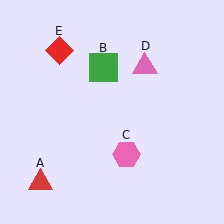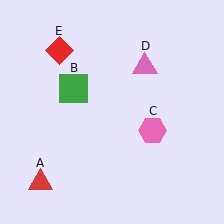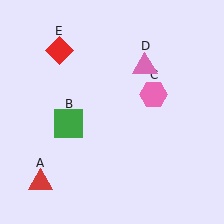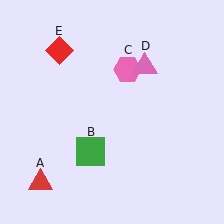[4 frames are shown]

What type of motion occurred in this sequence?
The green square (object B), pink hexagon (object C) rotated counterclockwise around the center of the scene.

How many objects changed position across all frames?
2 objects changed position: green square (object B), pink hexagon (object C).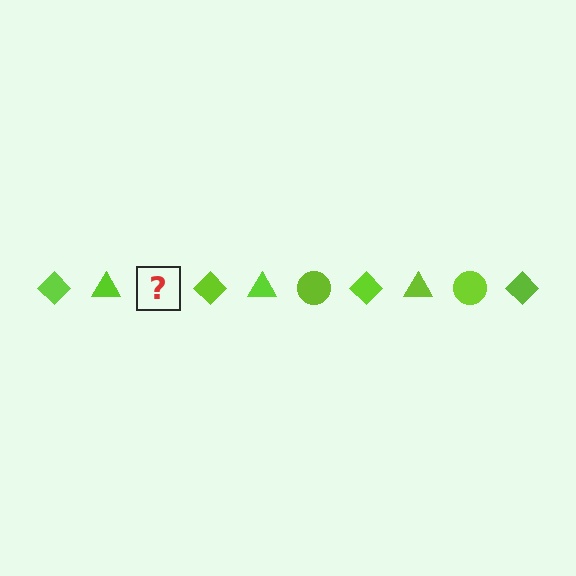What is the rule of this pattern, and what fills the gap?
The rule is that the pattern cycles through diamond, triangle, circle shapes in lime. The gap should be filled with a lime circle.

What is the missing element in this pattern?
The missing element is a lime circle.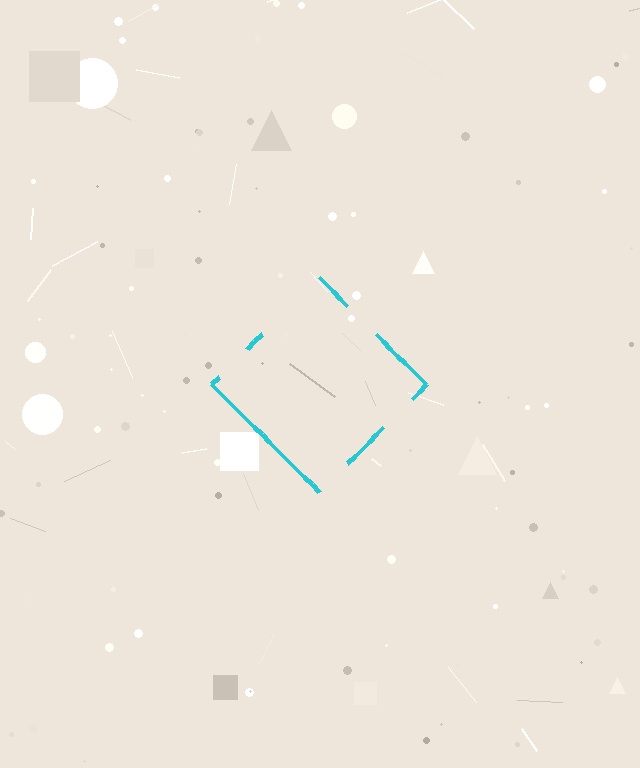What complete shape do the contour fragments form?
The contour fragments form a diamond.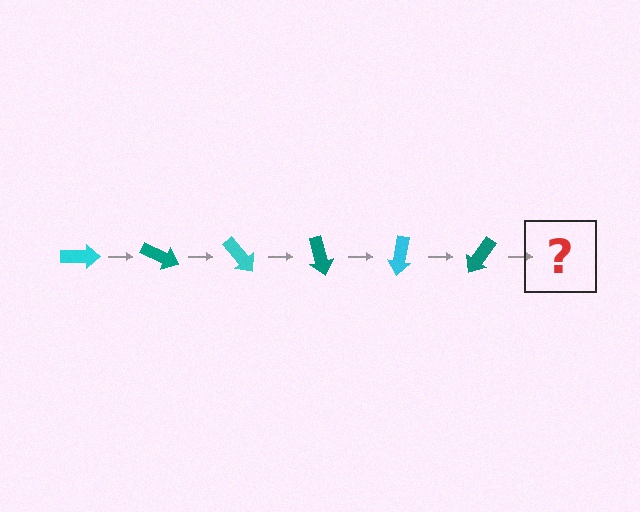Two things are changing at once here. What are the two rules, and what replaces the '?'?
The two rules are that it rotates 25 degrees each step and the color cycles through cyan and teal. The '?' should be a cyan arrow, rotated 150 degrees from the start.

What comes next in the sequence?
The next element should be a cyan arrow, rotated 150 degrees from the start.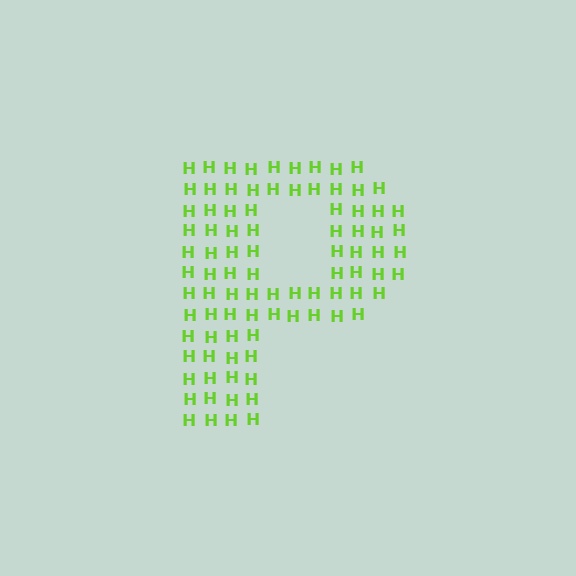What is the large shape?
The large shape is the letter P.